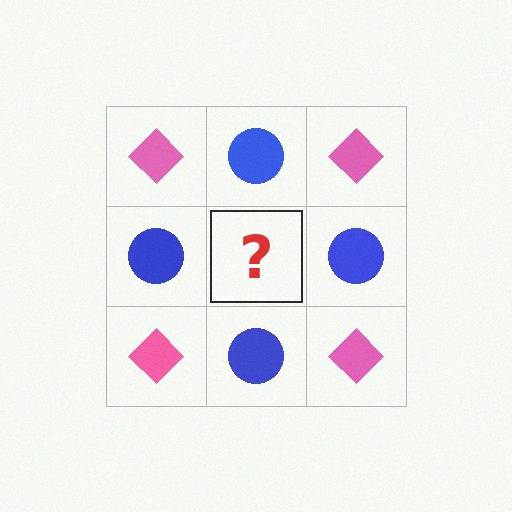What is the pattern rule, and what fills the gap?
The rule is that it alternates pink diamond and blue circle in a checkerboard pattern. The gap should be filled with a pink diamond.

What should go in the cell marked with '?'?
The missing cell should contain a pink diamond.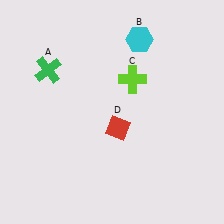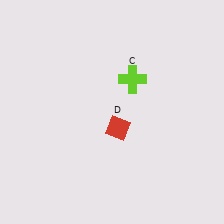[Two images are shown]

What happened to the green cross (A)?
The green cross (A) was removed in Image 2. It was in the top-left area of Image 1.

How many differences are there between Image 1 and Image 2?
There are 2 differences between the two images.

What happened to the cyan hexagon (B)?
The cyan hexagon (B) was removed in Image 2. It was in the top-right area of Image 1.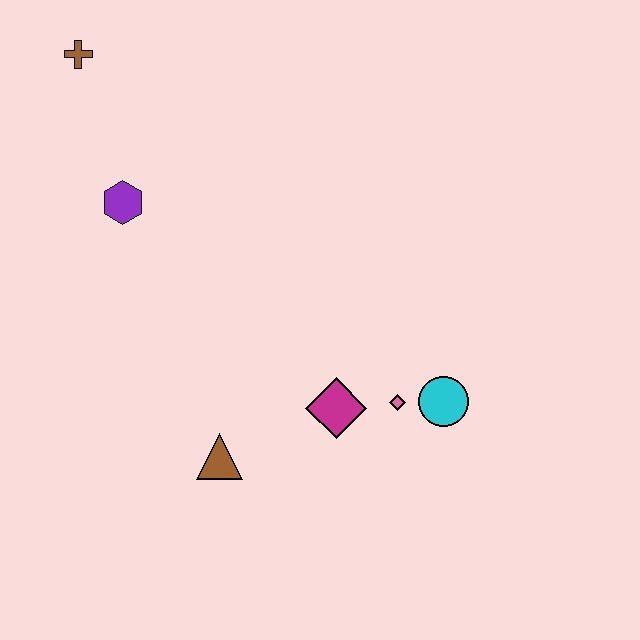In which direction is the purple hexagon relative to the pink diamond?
The purple hexagon is to the left of the pink diamond.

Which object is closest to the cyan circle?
The pink diamond is closest to the cyan circle.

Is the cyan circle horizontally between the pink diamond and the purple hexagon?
No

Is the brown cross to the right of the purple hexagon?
No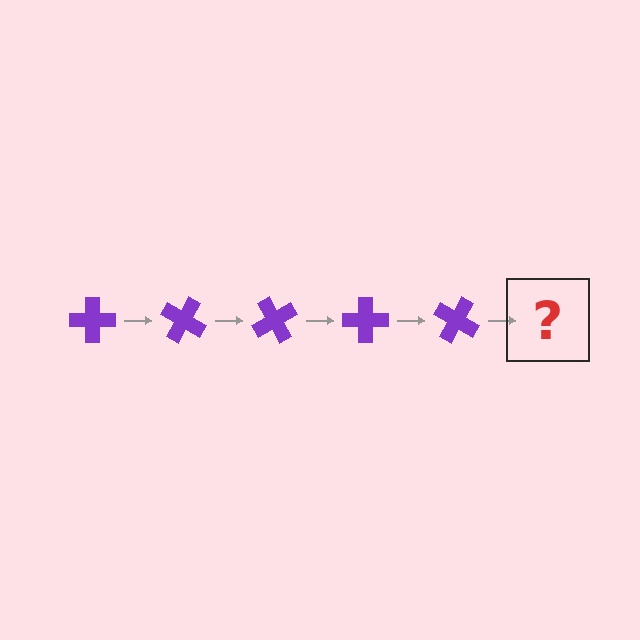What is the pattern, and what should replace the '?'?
The pattern is that the cross rotates 30 degrees each step. The '?' should be a purple cross rotated 150 degrees.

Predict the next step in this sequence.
The next step is a purple cross rotated 150 degrees.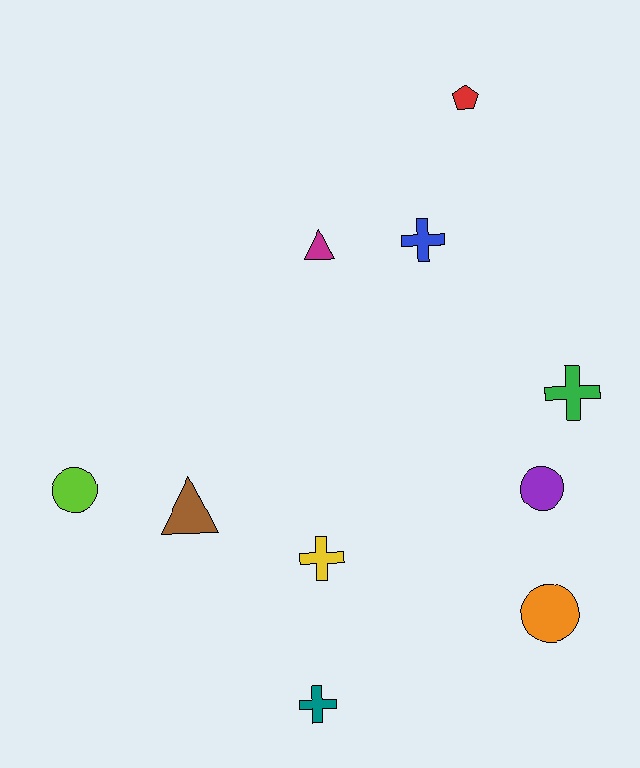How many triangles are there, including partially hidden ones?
There are 2 triangles.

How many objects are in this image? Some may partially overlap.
There are 10 objects.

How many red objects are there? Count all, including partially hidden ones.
There is 1 red object.